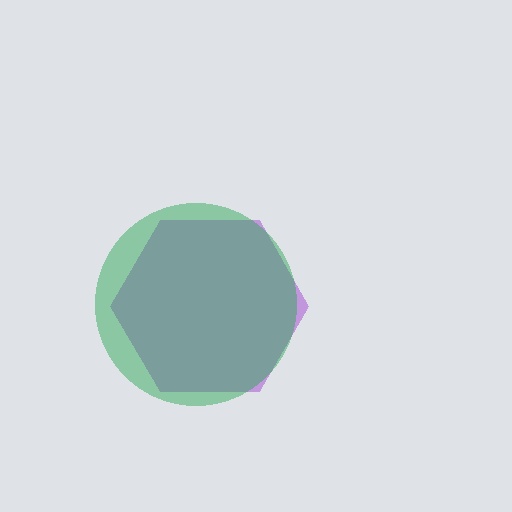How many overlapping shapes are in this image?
There are 2 overlapping shapes in the image.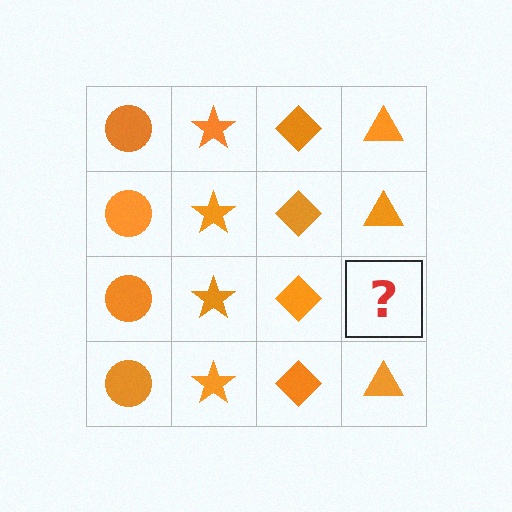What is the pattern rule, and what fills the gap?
The rule is that each column has a consistent shape. The gap should be filled with an orange triangle.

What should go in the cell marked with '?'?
The missing cell should contain an orange triangle.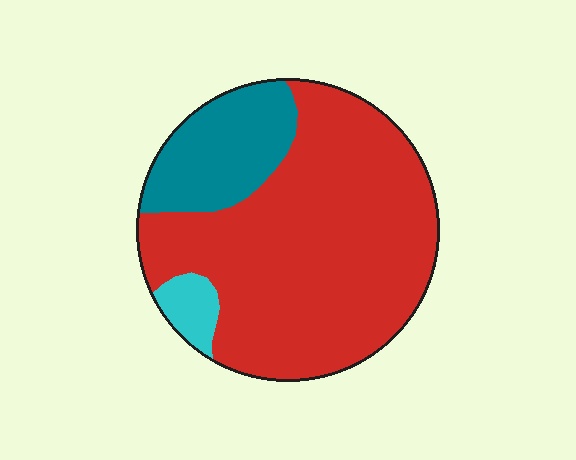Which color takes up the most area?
Red, at roughly 75%.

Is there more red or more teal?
Red.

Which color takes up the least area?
Cyan, at roughly 5%.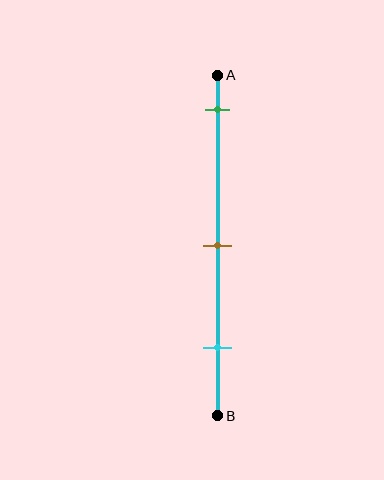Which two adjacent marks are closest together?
The brown and cyan marks are the closest adjacent pair.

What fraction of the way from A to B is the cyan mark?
The cyan mark is approximately 80% (0.8) of the way from A to B.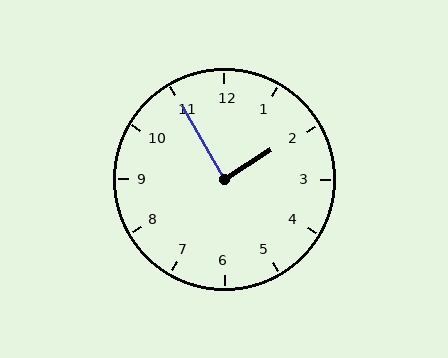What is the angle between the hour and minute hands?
Approximately 88 degrees.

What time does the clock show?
1:55.